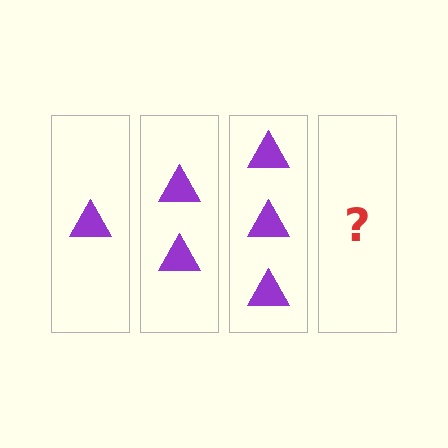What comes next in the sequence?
The next element should be 4 triangles.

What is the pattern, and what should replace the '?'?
The pattern is that each step adds one more triangle. The '?' should be 4 triangles.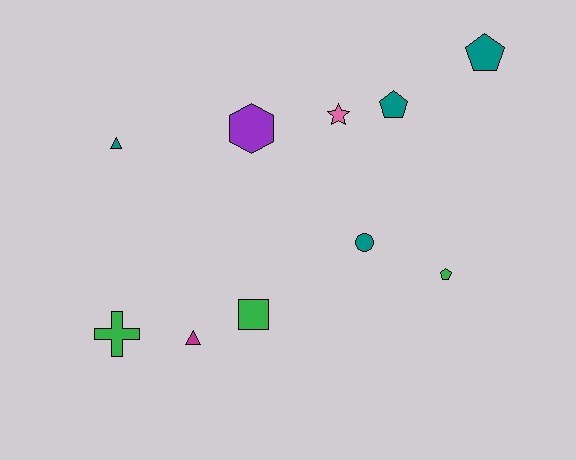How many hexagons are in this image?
There is 1 hexagon.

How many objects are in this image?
There are 10 objects.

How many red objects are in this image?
There are no red objects.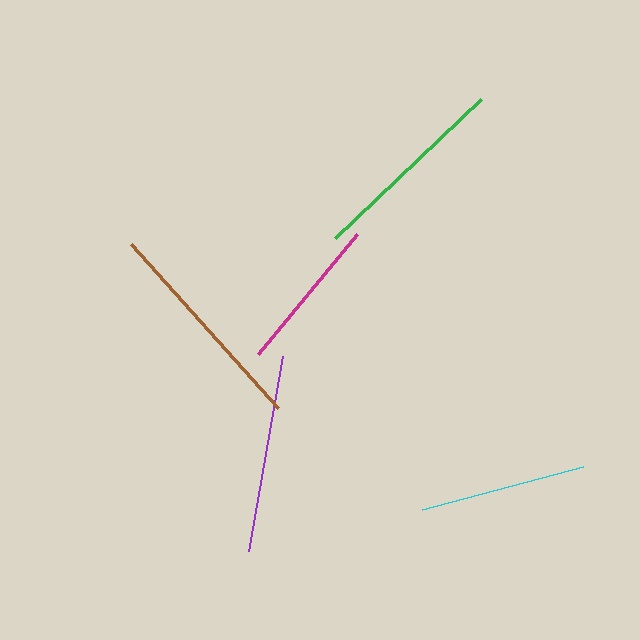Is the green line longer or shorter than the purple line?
The green line is longer than the purple line.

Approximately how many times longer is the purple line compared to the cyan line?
The purple line is approximately 1.2 times the length of the cyan line.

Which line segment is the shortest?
The magenta line is the shortest at approximately 156 pixels.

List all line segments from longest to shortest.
From longest to shortest: brown, green, purple, cyan, magenta.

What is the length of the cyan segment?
The cyan segment is approximately 166 pixels long.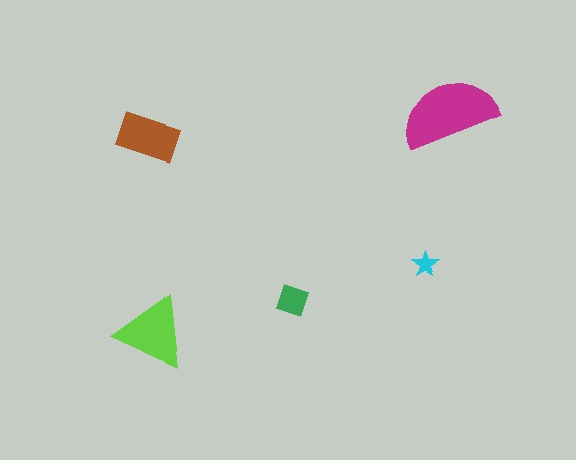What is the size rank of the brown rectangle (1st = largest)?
3rd.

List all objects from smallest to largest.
The cyan star, the green square, the brown rectangle, the lime triangle, the magenta semicircle.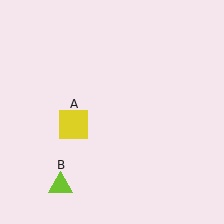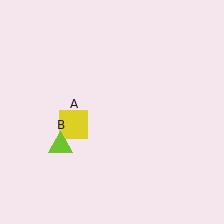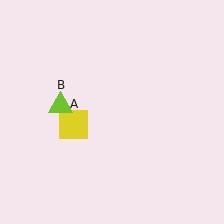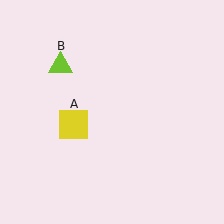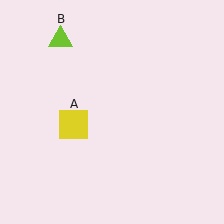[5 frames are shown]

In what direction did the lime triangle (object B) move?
The lime triangle (object B) moved up.